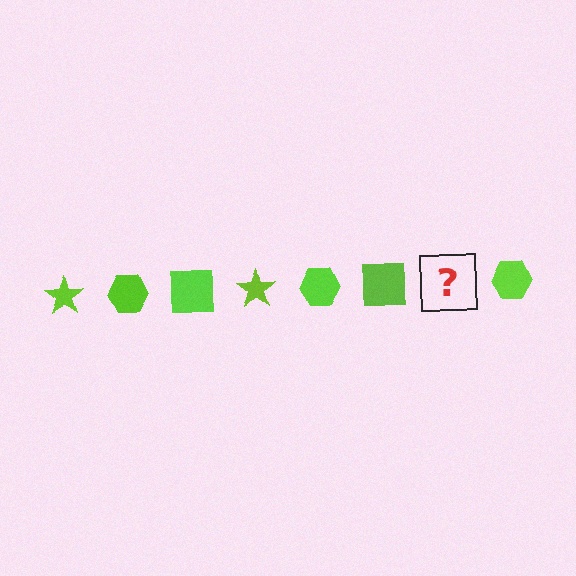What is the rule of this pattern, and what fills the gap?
The rule is that the pattern cycles through star, hexagon, square shapes in lime. The gap should be filled with a lime star.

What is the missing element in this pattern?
The missing element is a lime star.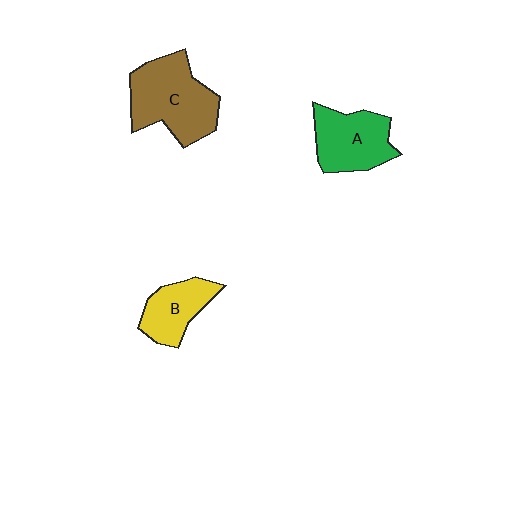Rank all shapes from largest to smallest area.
From largest to smallest: C (brown), A (green), B (yellow).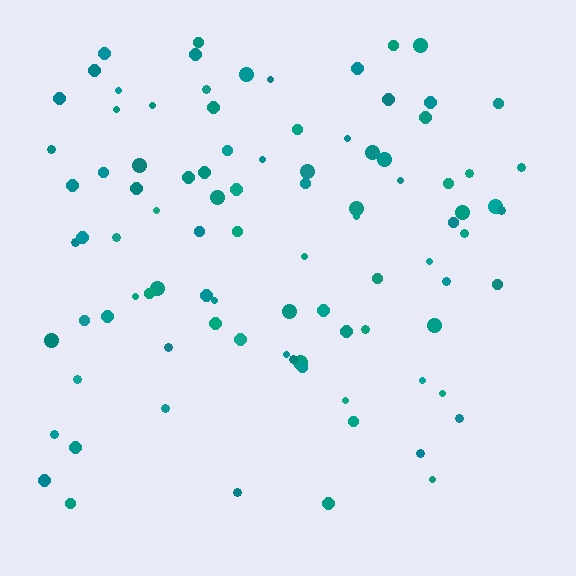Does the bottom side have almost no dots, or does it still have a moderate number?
Still a moderate number, just noticeably fewer than the top.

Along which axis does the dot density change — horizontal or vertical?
Vertical.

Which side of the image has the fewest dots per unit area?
The bottom.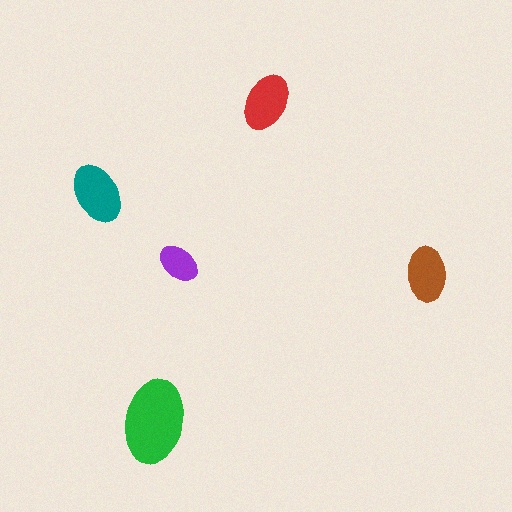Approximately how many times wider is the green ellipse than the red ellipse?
About 1.5 times wider.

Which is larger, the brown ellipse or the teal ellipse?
The teal one.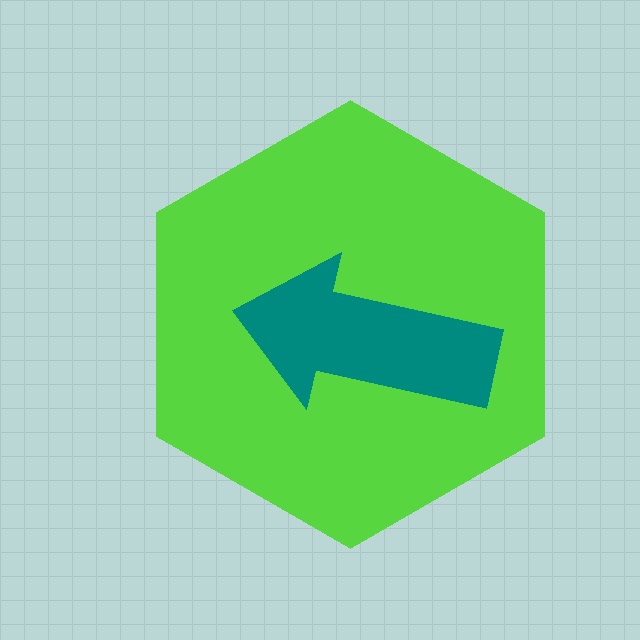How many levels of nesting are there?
2.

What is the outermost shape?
The lime hexagon.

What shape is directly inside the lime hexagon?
The teal arrow.